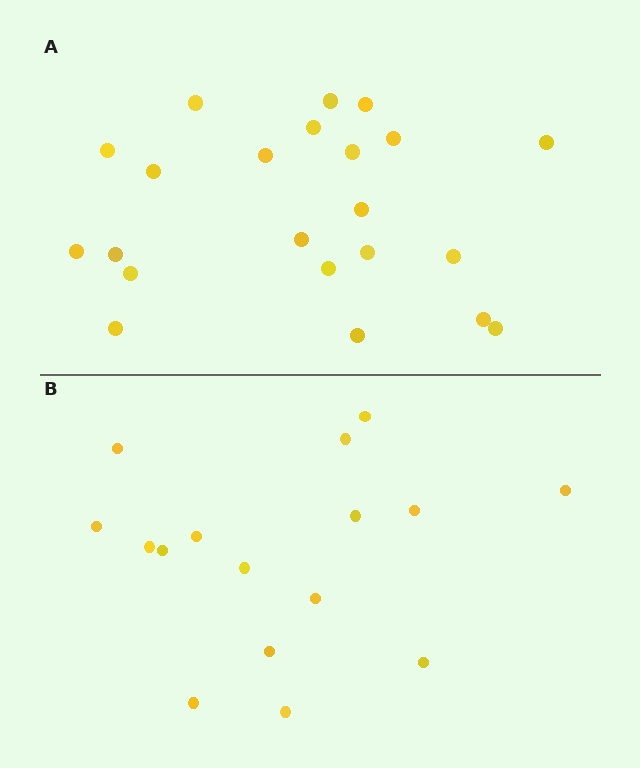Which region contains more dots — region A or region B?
Region A (the top region) has more dots.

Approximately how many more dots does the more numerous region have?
Region A has about 6 more dots than region B.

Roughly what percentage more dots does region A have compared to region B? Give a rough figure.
About 40% more.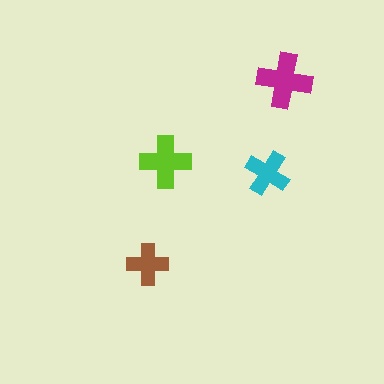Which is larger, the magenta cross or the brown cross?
The magenta one.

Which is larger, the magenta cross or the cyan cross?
The magenta one.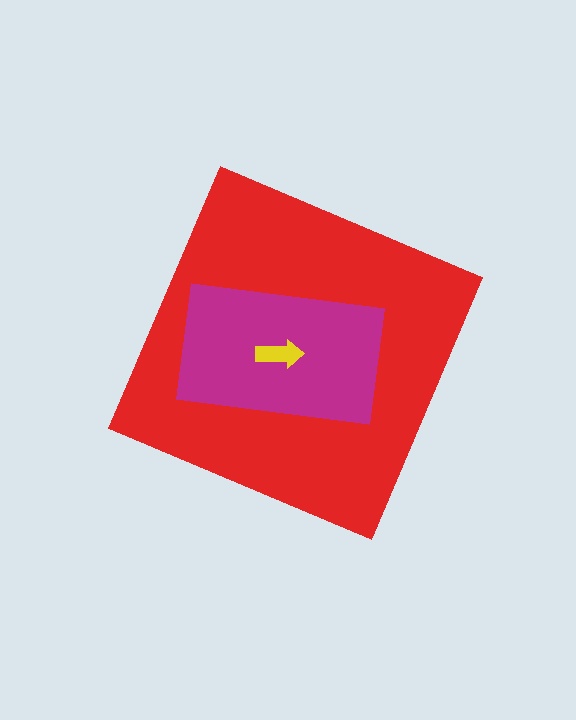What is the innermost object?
The yellow arrow.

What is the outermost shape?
The red diamond.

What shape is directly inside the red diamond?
The magenta rectangle.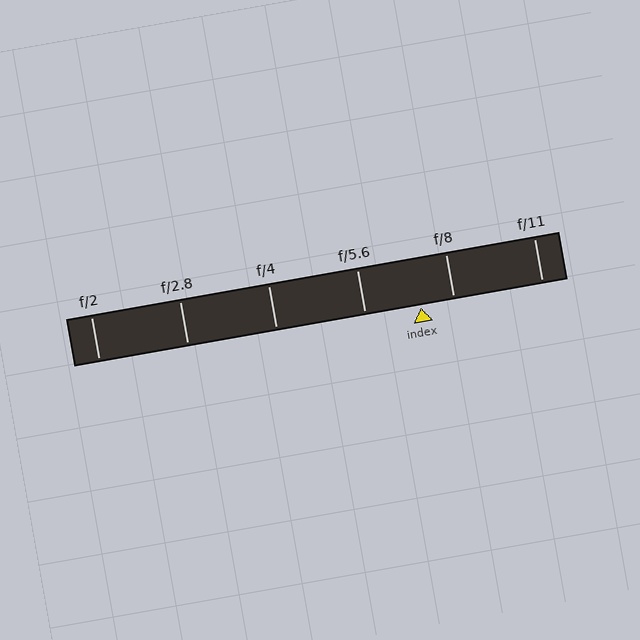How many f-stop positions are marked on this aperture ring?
There are 6 f-stop positions marked.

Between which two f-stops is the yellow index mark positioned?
The index mark is between f/5.6 and f/8.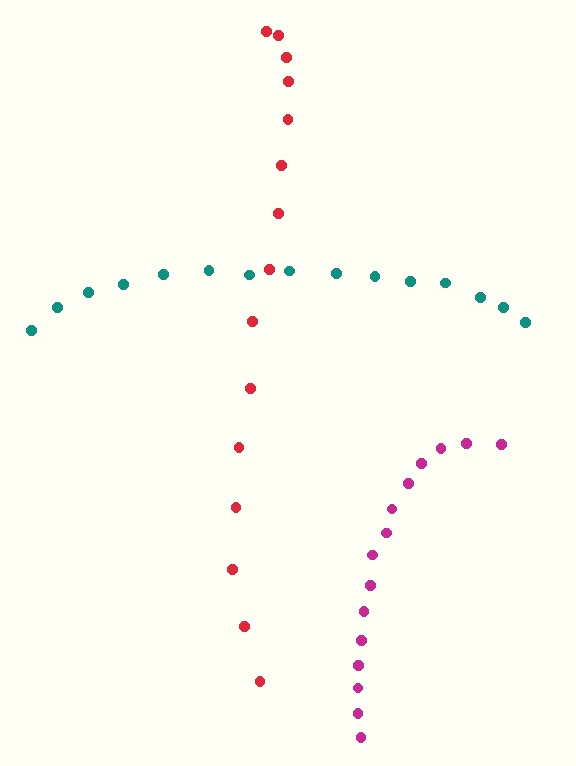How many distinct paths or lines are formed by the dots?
There are 3 distinct paths.